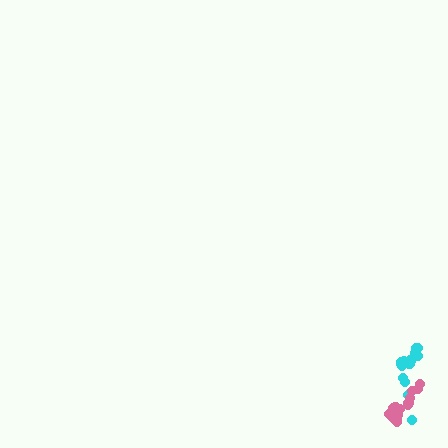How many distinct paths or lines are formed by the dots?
There are 2 distinct paths.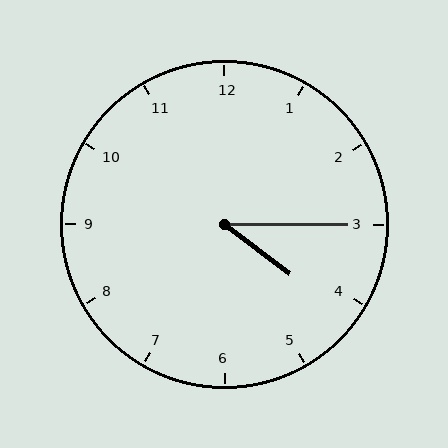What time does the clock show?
4:15.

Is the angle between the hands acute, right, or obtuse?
It is acute.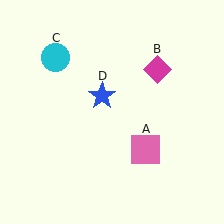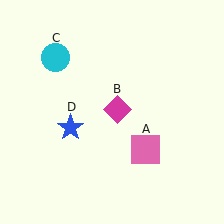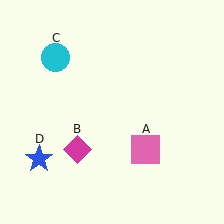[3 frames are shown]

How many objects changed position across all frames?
2 objects changed position: magenta diamond (object B), blue star (object D).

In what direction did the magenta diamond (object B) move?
The magenta diamond (object B) moved down and to the left.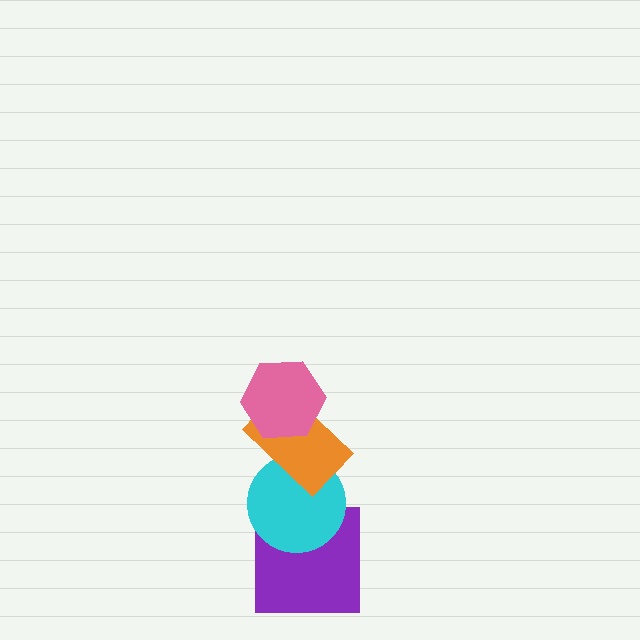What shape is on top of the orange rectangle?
The pink hexagon is on top of the orange rectangle.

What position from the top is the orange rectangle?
The orange rectangle is 2nd from the top.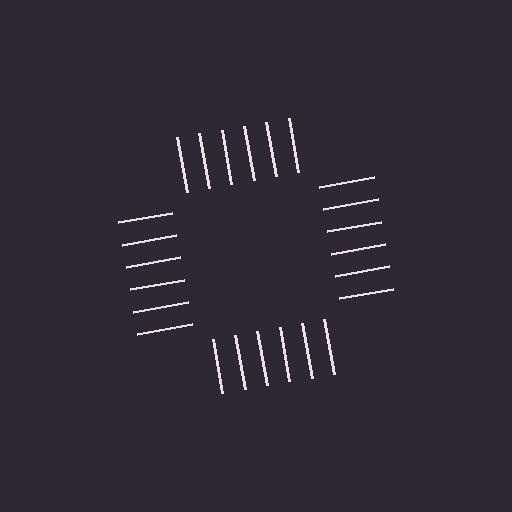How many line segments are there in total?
24 — 6 along each of the 4 edges.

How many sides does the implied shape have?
4 sides — the line-ends trace a square.